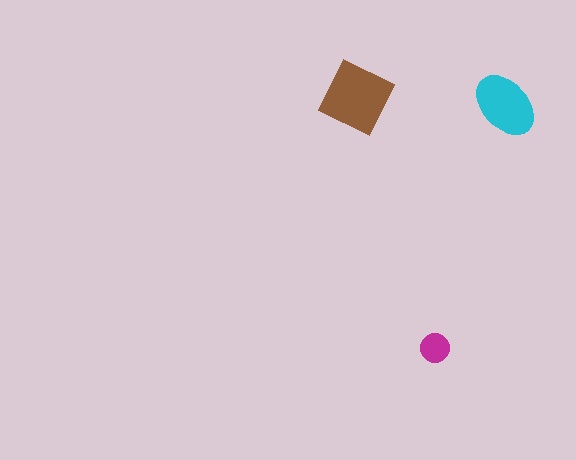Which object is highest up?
The brown diamond is topmost.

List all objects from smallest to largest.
The magenta circle, the cyan ellipse, the brown diamond.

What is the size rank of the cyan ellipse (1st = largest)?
2nd.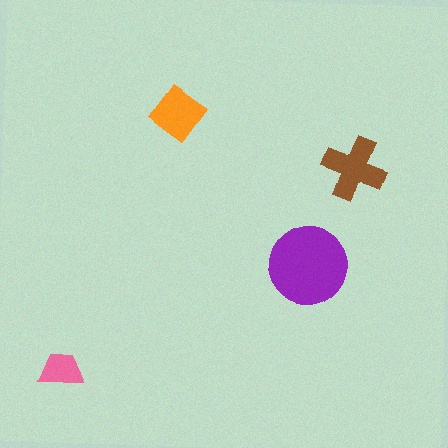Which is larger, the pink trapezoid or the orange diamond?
The orange diamond.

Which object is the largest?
The purple circle.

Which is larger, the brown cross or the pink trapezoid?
The brown cross.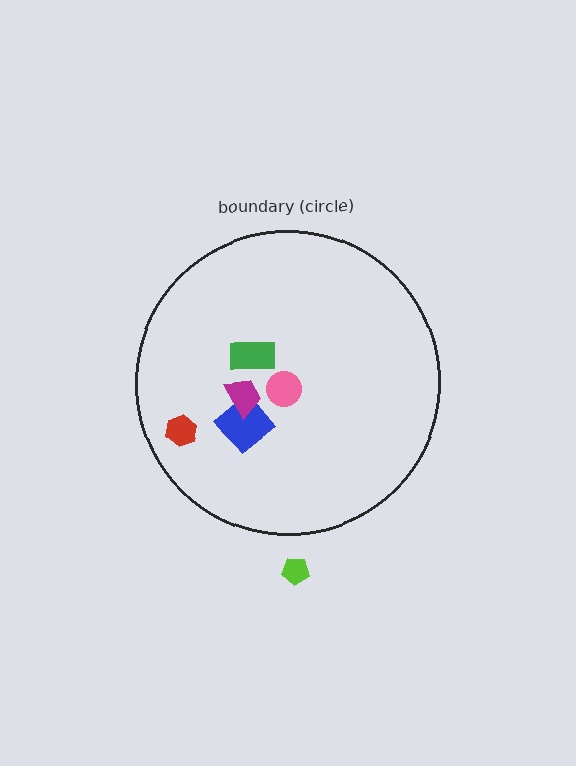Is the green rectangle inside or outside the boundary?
Inside.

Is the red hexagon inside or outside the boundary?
Inside.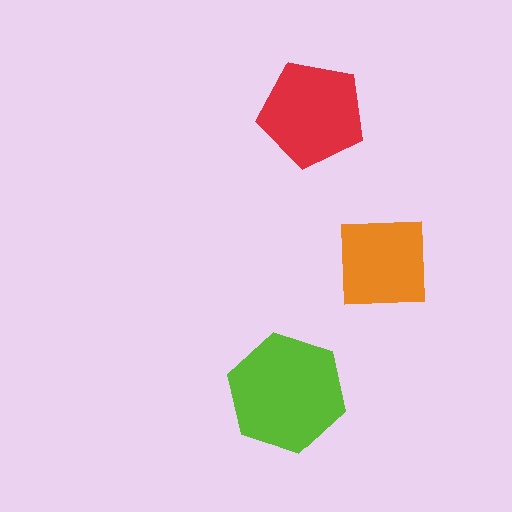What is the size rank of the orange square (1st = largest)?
3rd.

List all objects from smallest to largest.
The orange square, the red pentagon, the lime hexagon.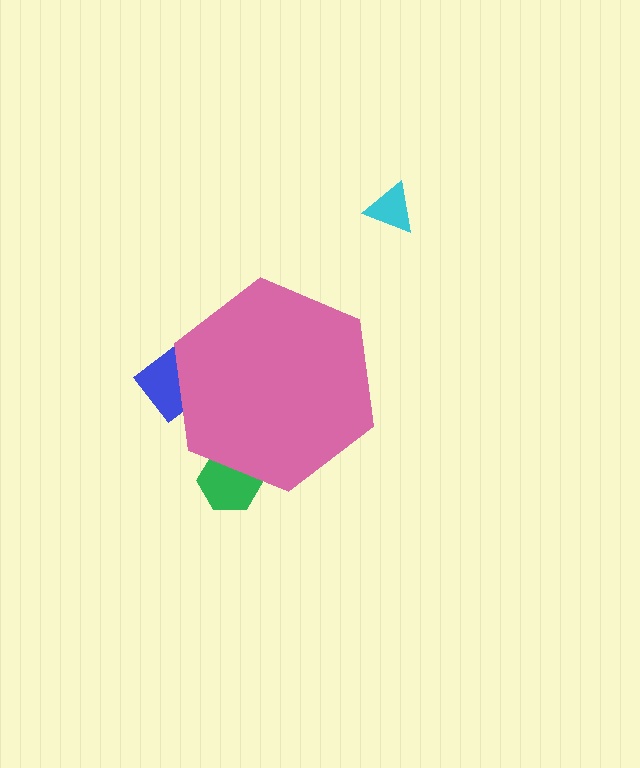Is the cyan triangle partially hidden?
No, the cyan triangle is fully visible.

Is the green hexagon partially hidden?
Yes, the green hexagon is partially hidden behind the pink hexagon.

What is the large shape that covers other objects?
A pink hexagon.